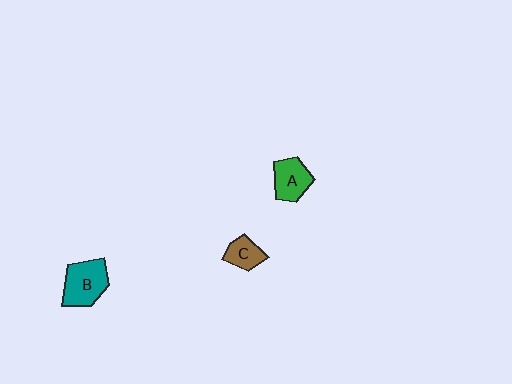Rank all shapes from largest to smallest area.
From largest to smallest: B (teal), A (green), C (brown).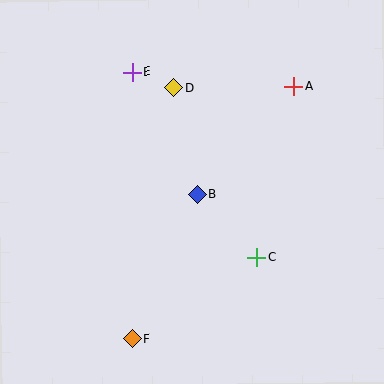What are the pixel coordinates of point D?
Point D is at (174, 88).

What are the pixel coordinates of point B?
Point B is at (198, 194).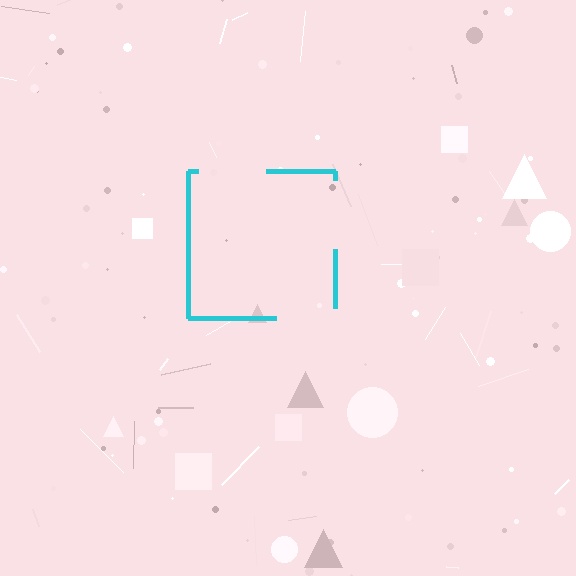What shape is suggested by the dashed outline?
The dashed outline suggests a square.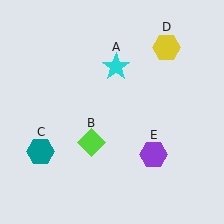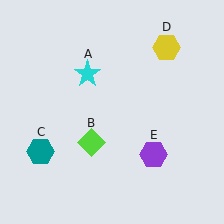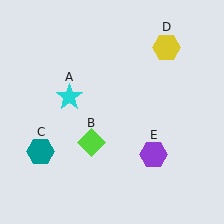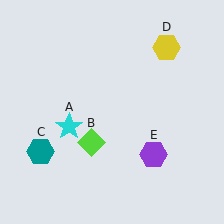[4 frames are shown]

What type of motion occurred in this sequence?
The cyan star (object A) rotated counterclockwise around the center of the scene.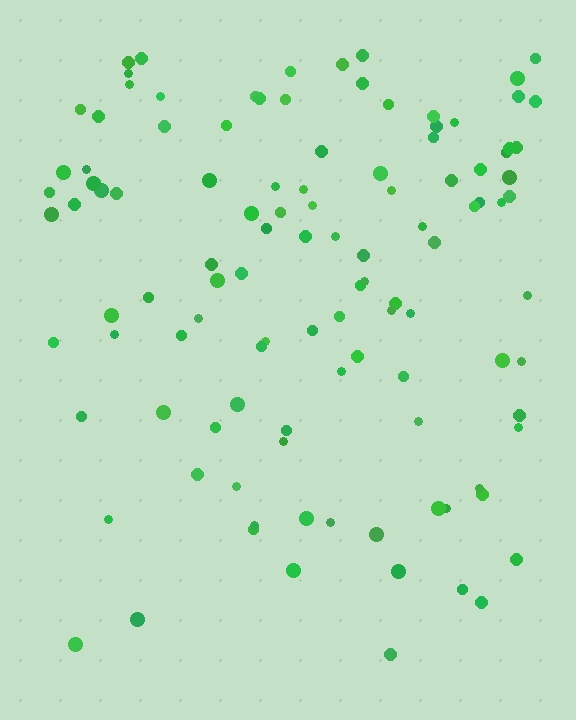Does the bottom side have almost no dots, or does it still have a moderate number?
Still a moderate number, just noticeably fewer than the top.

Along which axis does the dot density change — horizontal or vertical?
Vertical.